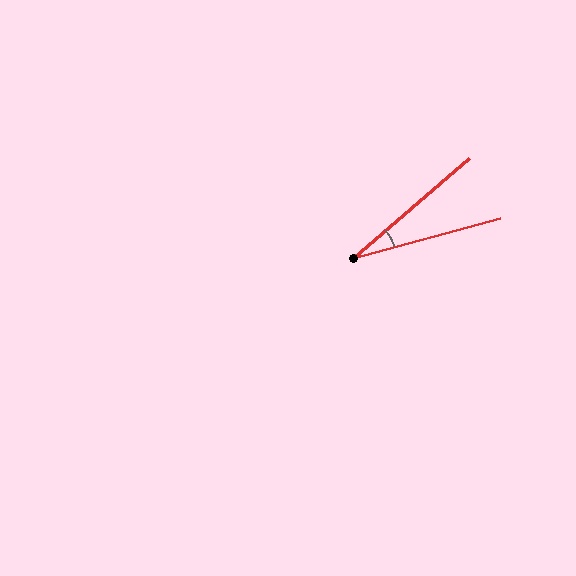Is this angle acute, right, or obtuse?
It is acute.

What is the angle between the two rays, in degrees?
Approximately 25 degrees.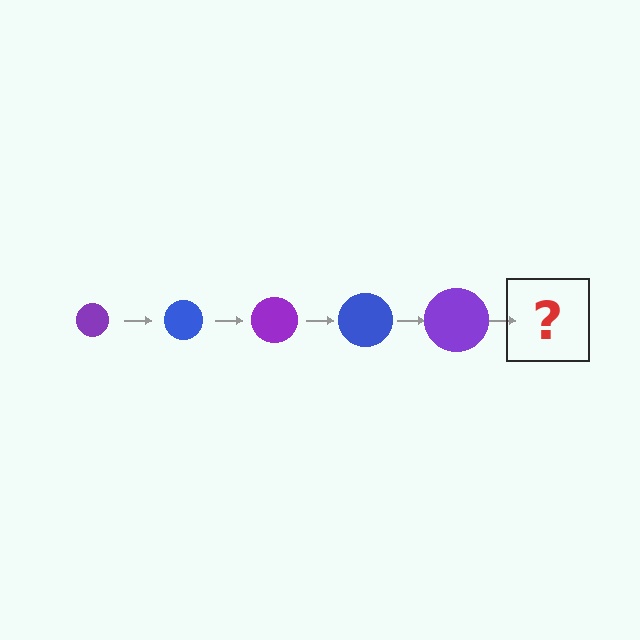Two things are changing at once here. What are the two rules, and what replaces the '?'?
The two rules are that the circle grows larger each step and the color cycles through purple and blue. The '?' should be a blue circle, larger than the previous one.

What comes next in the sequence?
The next element should be a blue circle, larger than the previous one.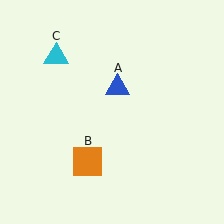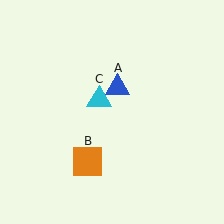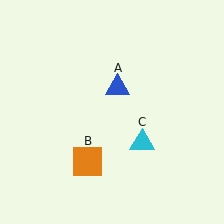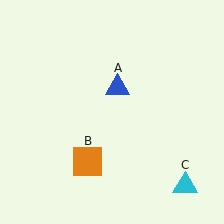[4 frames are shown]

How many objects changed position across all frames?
1 object changed position: cyan triangle (object C).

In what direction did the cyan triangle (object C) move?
The cyan triangle (object C) moved down and to the right.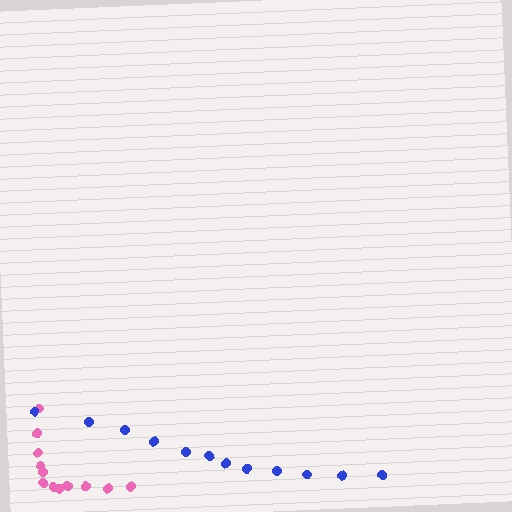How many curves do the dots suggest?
There are 2 distinct paths.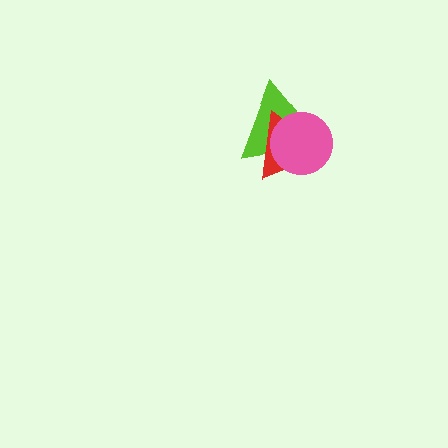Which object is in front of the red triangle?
The pink circle is in front of the red triangle.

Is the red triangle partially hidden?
Yes, it is partially covered by another shape.